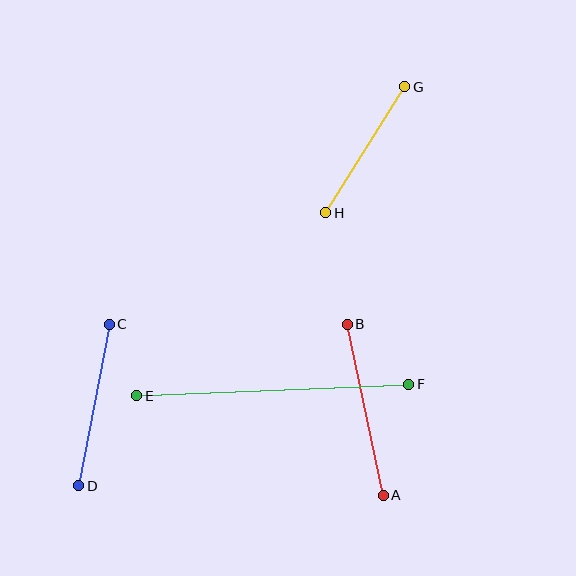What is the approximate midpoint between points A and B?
The midpoint is at approximately (365, 410) pixels.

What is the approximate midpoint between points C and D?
The midpoint is at approximately (94, 405) pixels.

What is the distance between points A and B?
The distance is approximately 175 pixels.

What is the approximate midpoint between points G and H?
The midpoint is at approximately (365, 150) pixels.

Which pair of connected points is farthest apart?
Points E and F are farthest apart.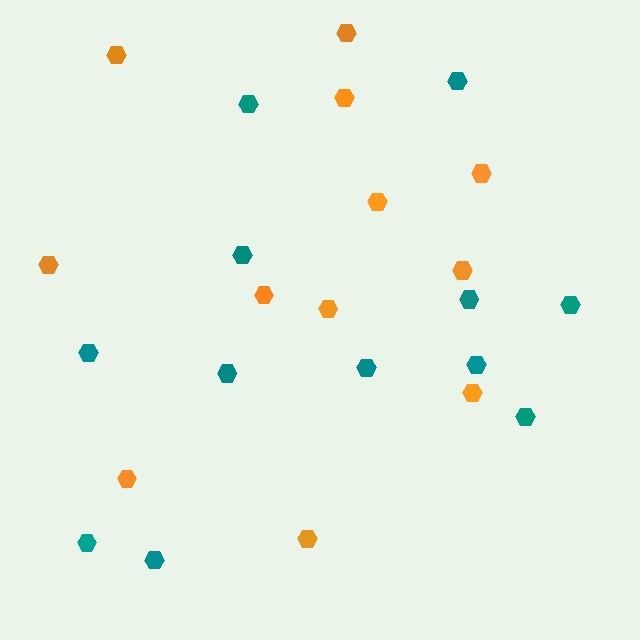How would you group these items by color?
There are 2 groups: one group of orange hexagons (12) and one group of teal hexagons (12).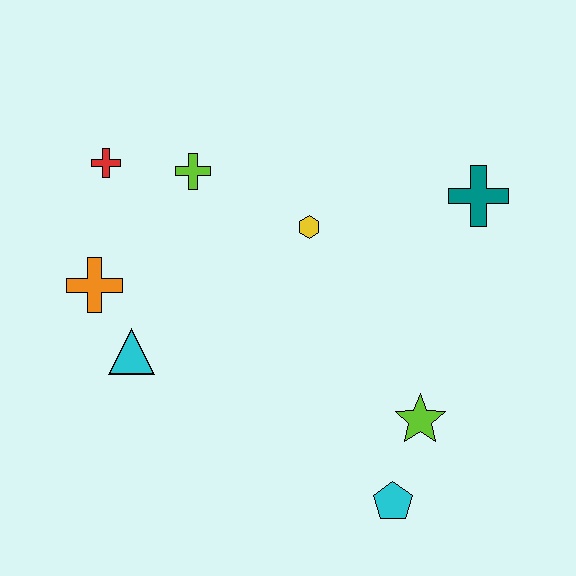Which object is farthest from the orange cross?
The teal cross is farthest from the orange cross.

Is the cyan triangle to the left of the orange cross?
No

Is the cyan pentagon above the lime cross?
No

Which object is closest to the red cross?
The lime cross is closest to the red cross.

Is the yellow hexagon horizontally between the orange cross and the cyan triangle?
No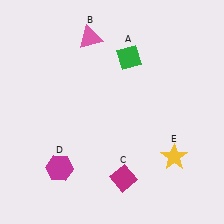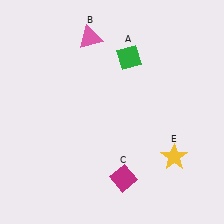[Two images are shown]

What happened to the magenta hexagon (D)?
The magenta hexagon (D) was removed in Image 2. It was in the bottom-left area of Image 1.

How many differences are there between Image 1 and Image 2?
There is 1 difference between the two images.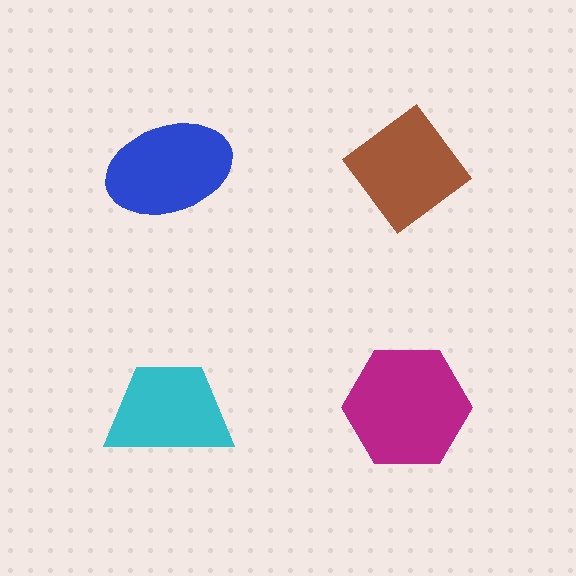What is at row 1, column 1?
A blue ellipse.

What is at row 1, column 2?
A brown diamond.